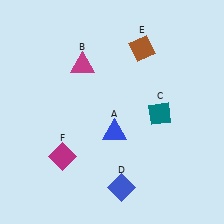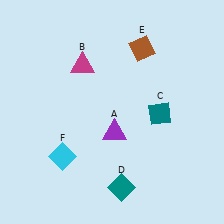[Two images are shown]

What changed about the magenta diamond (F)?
In Image 1, F is magenta. In Image 2, it changed to cyan.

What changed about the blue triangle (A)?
In Image 1, A is blue. In Image 2, it changed to purple.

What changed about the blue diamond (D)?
In Image 1, D is blue. In Image 2, it changed to teal.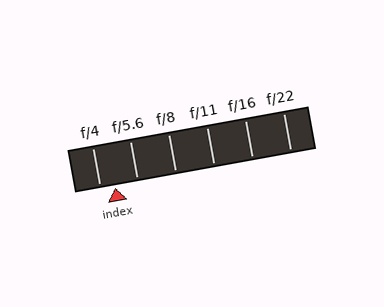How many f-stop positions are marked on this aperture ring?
There are 6 f-stop positions marked.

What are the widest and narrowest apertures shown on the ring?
The widest aperture shown is f/4 and the narrowest is f/22.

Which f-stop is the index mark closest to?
The index mark is closest to f/4.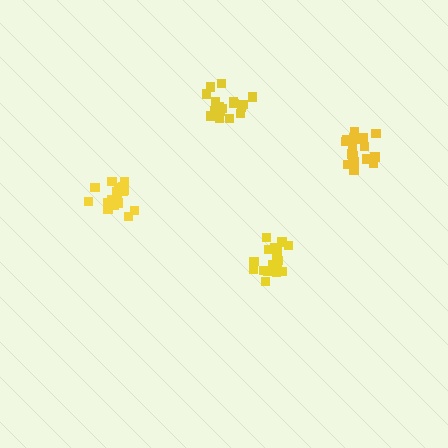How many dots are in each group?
Group 1: 18 dots, Group 2: 20 dots, Group 3: 17 dots, Group 4: 18 dots (73 total).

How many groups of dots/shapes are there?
There are 4 groups.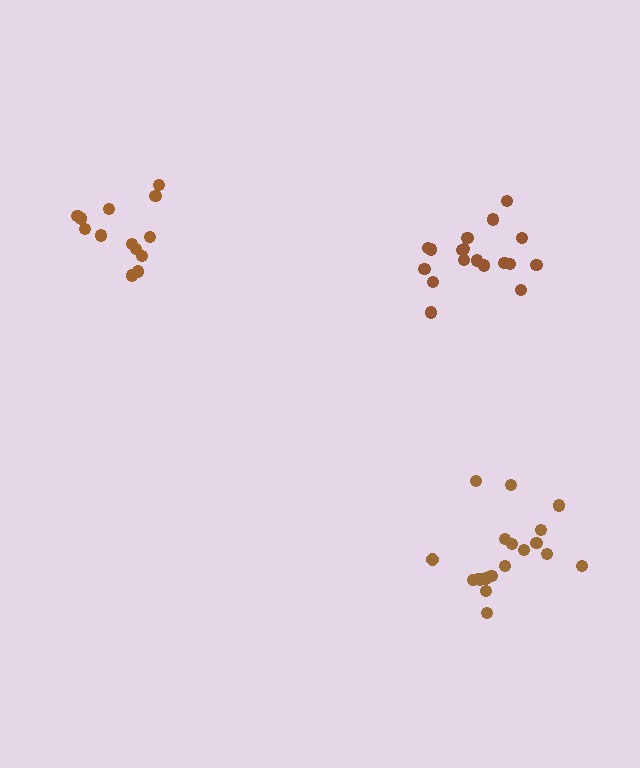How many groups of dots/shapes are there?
There are 3 groups.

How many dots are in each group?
Group 1: 18 dots, Group 2: 13 dots, Group 3: 19 dots (50 total).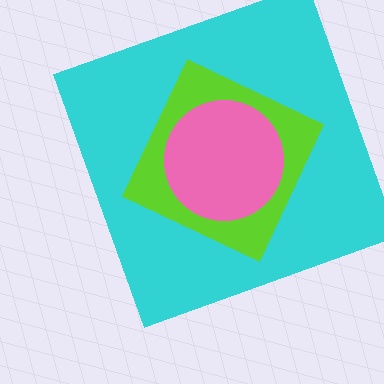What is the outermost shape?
The cyan square.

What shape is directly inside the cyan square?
The lime diamond.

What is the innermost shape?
The pink circle.